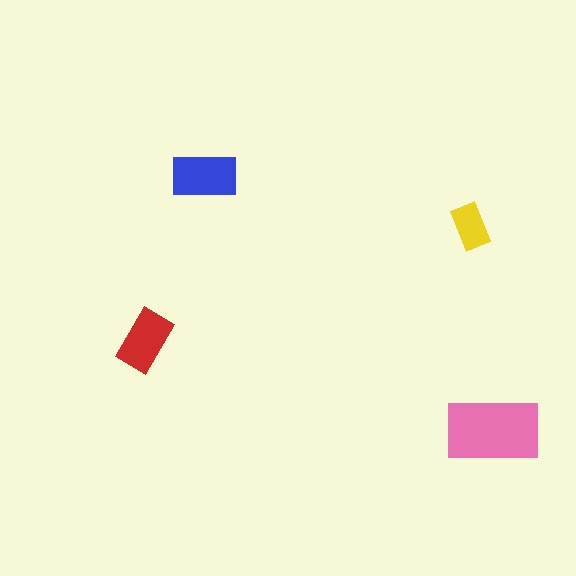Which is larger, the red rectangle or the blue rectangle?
The blue one.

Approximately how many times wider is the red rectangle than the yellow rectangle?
About 1.5 times wider.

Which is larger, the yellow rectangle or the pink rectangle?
The pink one.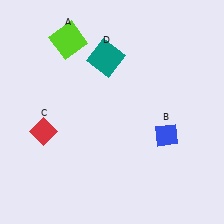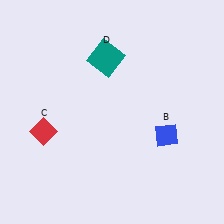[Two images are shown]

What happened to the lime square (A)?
The lime square (A) was removed in Image 2. It was in the top-left area of Image 1.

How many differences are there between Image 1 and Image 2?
There is 1 difference between the two images.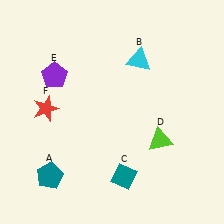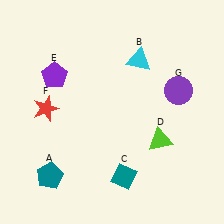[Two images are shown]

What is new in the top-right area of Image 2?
A purple circle (G) was added in the top-right area of Image 2.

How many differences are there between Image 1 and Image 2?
There is 1 difference between the two images.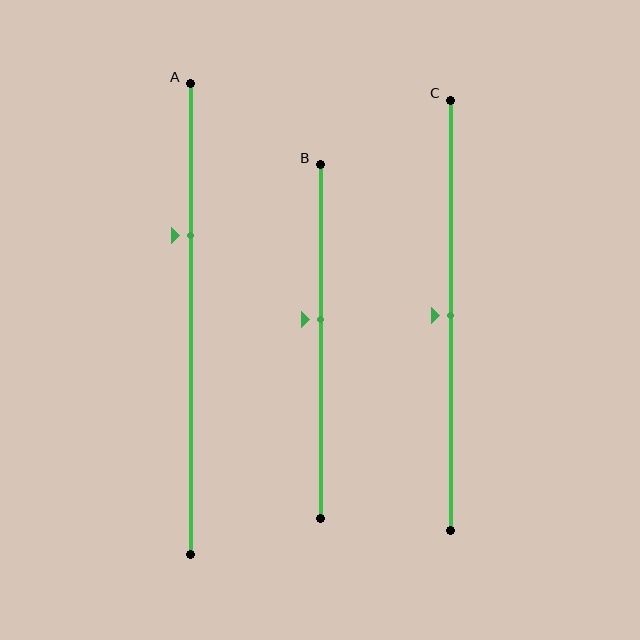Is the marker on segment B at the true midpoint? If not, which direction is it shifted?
No, the marker on segment B is shifted upward by about 6% of the segment length.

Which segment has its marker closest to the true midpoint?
Segment C has its marker closest to the true midpoint.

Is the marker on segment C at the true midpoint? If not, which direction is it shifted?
Yes, the marker on segment C is at the true midpoint.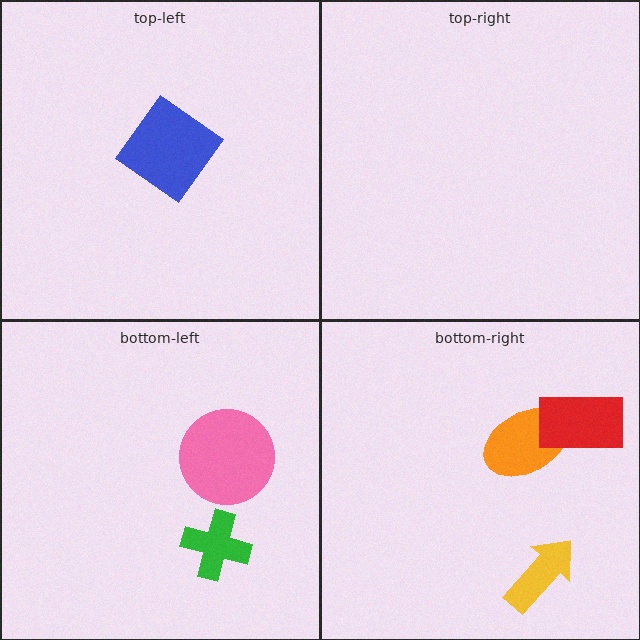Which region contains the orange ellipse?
The bottom-right region.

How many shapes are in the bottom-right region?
3.